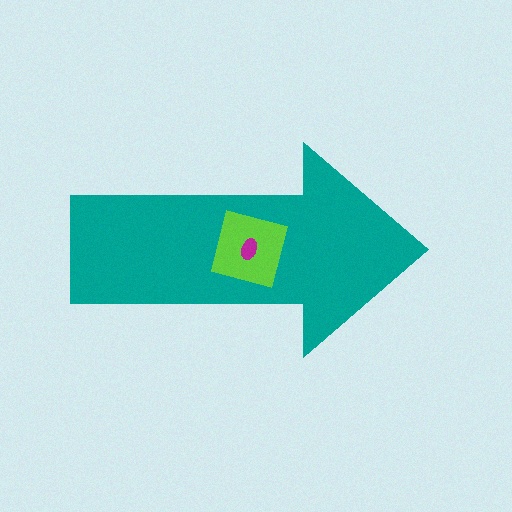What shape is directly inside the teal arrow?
The lime square.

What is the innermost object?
The magenta ellipse.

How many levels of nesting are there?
3.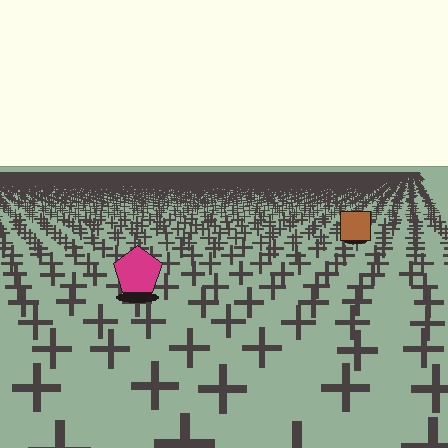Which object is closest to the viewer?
The magenta pentagon is closest. The texture marks near it are larger and more spread out.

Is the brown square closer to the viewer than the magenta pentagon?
No. The magenta pentagon is closer — you can tell from the texture gradient: the ground texture is coarser near it.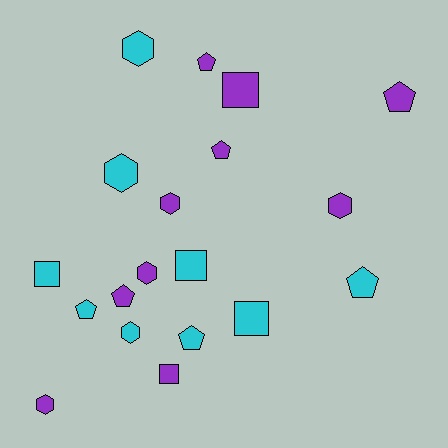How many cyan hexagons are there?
There are 3 cyan hexagons.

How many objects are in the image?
There are 19 objects.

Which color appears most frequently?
Purple, with 10 objects.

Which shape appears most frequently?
Pentagon, with 7 objects.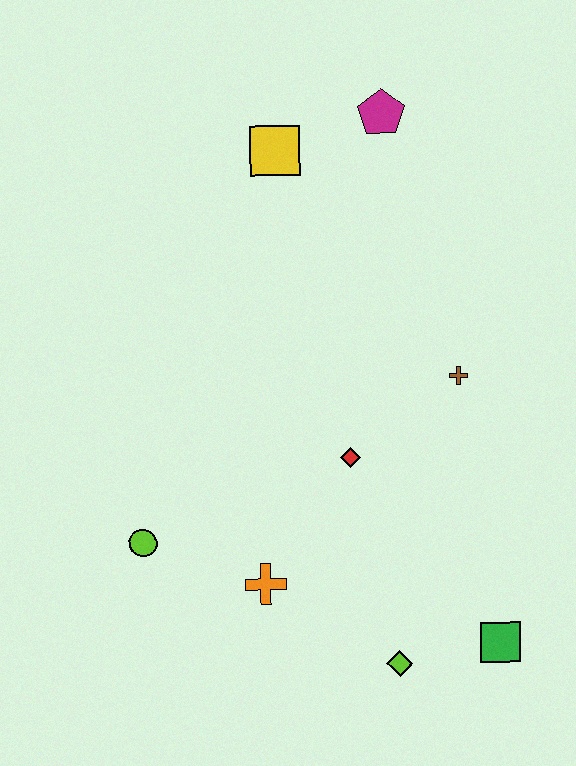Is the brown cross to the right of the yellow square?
Yes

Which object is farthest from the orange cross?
The magenta pentagon is farthest from the orange cross.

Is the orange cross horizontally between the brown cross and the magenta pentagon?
No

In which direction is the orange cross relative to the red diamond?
The orange cross is below the red diamond.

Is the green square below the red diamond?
Yes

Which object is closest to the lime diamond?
The green square is closest to the lime diamond.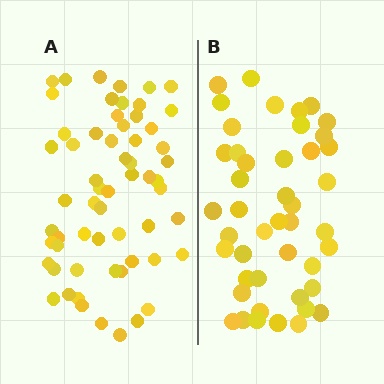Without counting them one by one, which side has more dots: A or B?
Region A (the left region) has more dots.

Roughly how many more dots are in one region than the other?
Region A has approximately 15 more dots than region B.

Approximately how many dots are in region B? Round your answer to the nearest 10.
About 40 dots. (The exact count is 45, which rounds to 40.)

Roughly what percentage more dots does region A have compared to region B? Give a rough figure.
About 35% more.